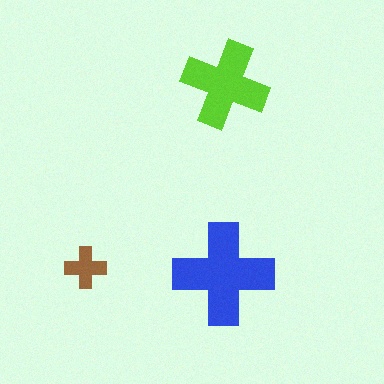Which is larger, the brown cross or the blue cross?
The blue one.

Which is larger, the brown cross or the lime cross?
The lime one.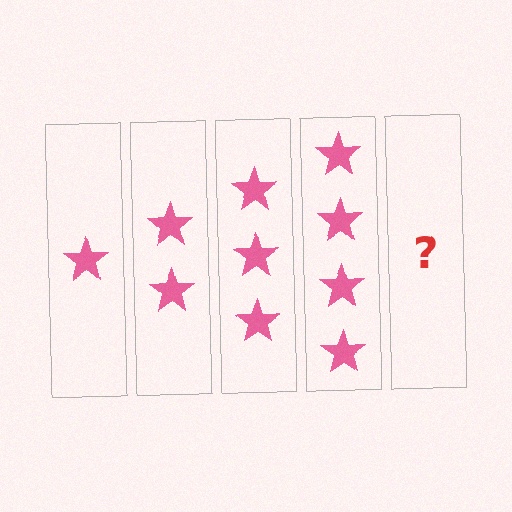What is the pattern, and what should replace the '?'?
The pattern is that each step adds one more star. The '?' should be 5 stars.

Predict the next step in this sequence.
The next step is 5 stars.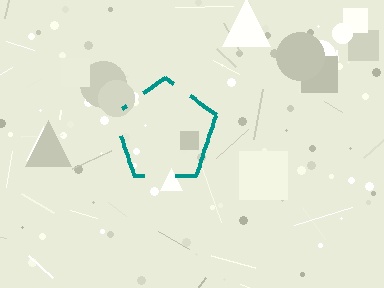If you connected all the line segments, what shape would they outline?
They would outline a pentagon.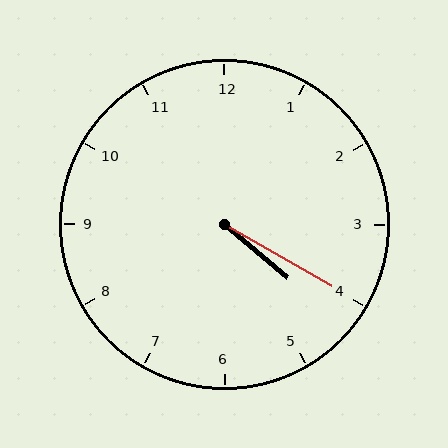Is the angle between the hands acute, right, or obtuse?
It is acute.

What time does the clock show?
4:20.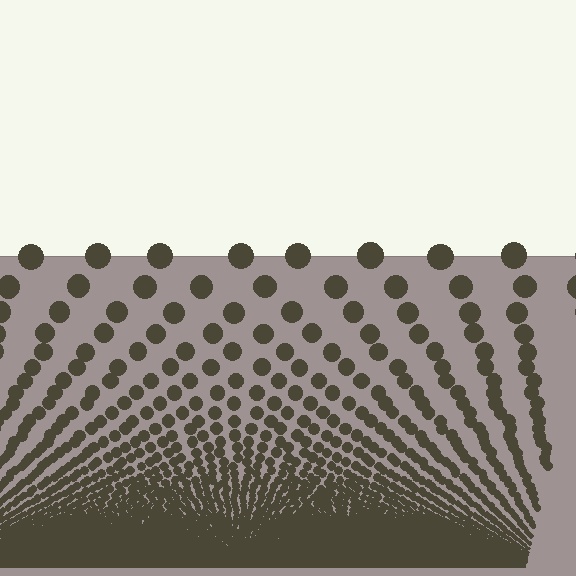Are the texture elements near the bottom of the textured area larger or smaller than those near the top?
Smaller. The gradient is inverted — elements near the bottom are smaller and denser.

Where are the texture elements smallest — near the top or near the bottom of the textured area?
Near the bottom.